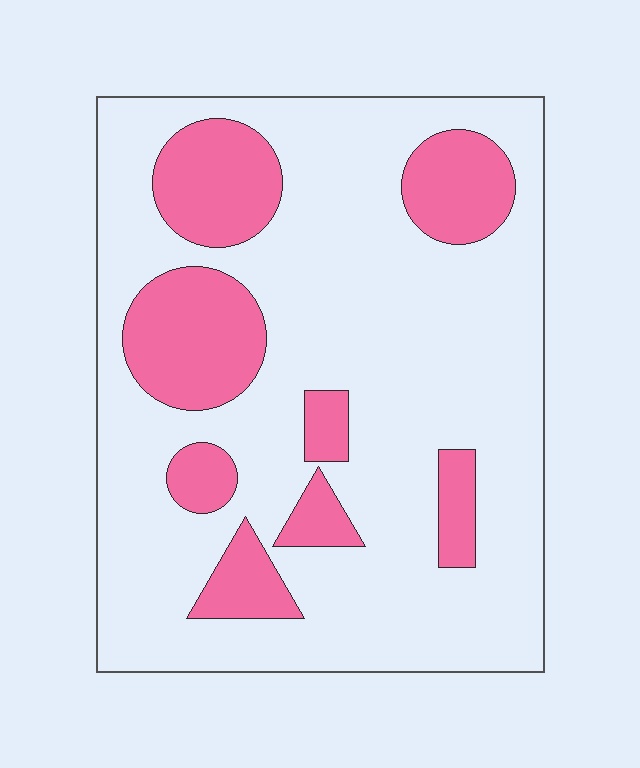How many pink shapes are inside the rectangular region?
8.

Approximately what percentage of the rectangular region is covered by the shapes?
Approximately 25%.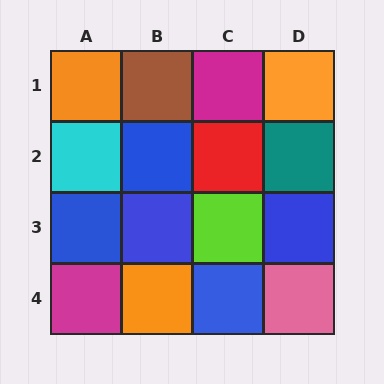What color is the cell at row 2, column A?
Cyan.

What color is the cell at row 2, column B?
Blue.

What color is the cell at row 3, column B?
Blue.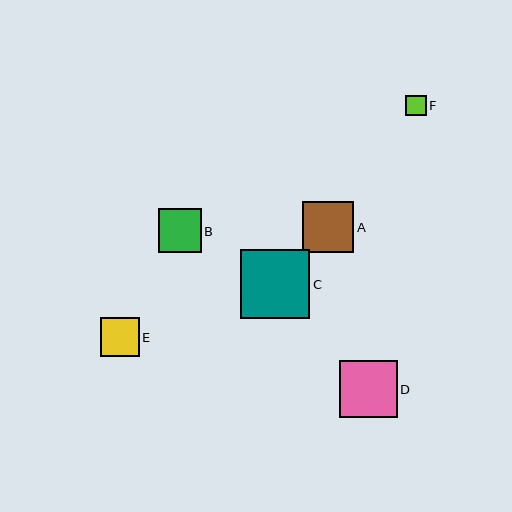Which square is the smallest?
Square F is the smallest with a size of approximately 21 pixels.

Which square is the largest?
Square C is the largest with a size of approximately 69 pixels.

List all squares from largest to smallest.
From largest to smallest: C, D, A, B, E, F.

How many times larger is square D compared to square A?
Square D is approximately 1.1 times the size of square A.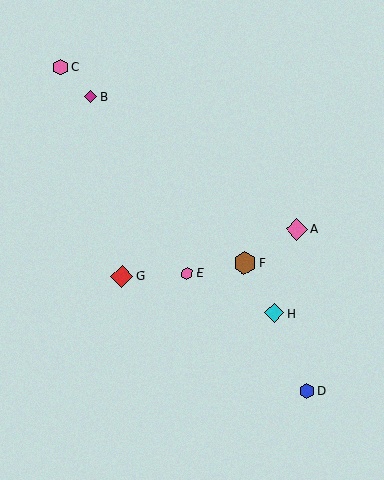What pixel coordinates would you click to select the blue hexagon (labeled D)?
Click at (306, 391) to select the blue hexagon D.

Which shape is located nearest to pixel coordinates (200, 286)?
The pink hexagon (labeled E) at (187, 273) is nearest to that location.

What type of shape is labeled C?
Shape C is a pink hexagon.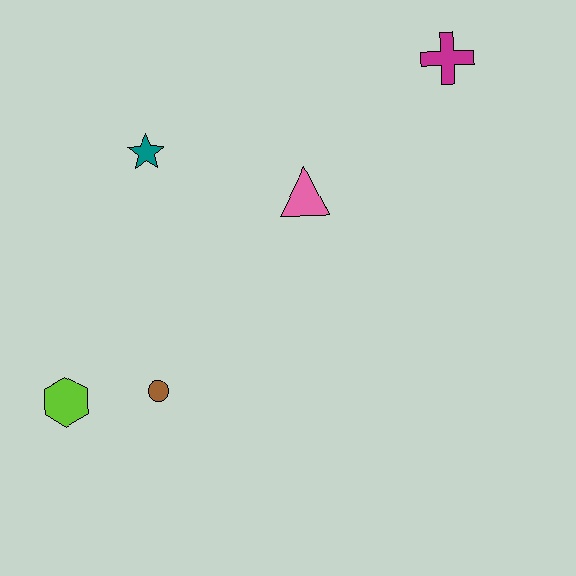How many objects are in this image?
There are 5 objects.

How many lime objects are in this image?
There is 1 lime object.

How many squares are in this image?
There are no squares.